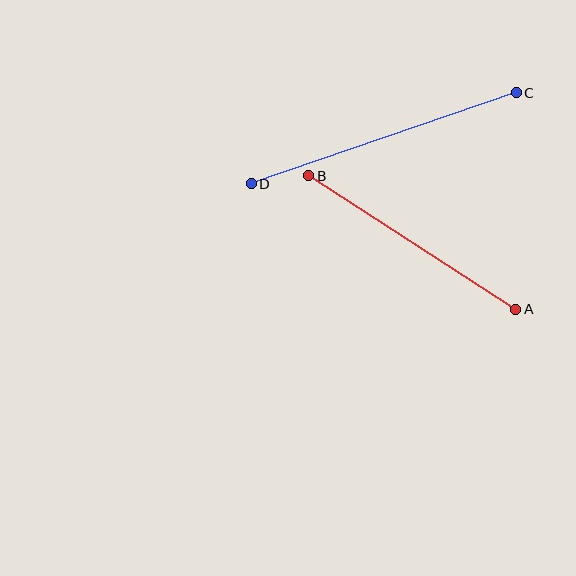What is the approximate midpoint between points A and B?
The midpoint is at approximately (412, 243) pixels.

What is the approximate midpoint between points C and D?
The midpoint is at approximately (384, 138) pixels.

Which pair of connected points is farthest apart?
Points C and D are farthest apart.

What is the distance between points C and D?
The distance is approximately 280 pixels.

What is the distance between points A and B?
The distance is approximately 246 pixels.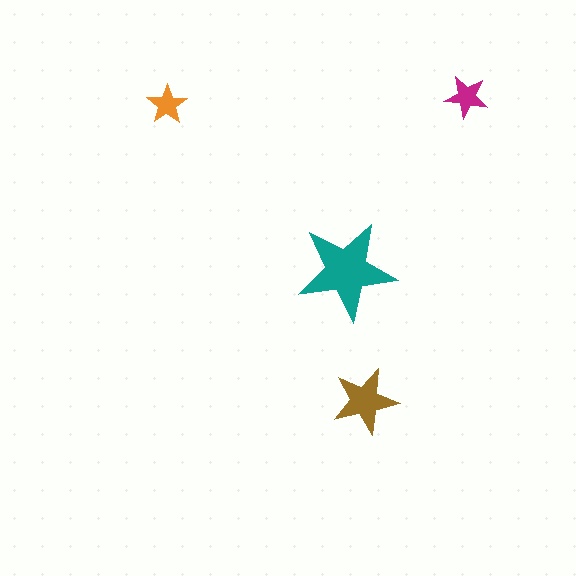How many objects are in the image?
There are 4 objects in the image.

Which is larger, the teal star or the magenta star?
The teal one.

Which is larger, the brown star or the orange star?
The brown one.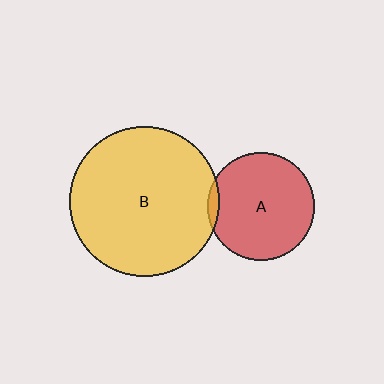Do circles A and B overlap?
Yes.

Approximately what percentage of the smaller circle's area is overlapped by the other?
Approximately 5%.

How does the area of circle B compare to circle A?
Approximately 1.9 times.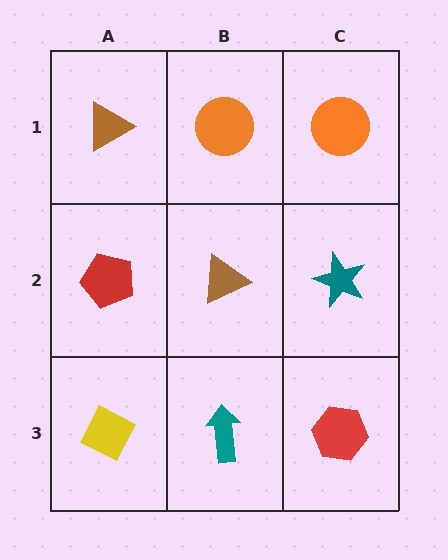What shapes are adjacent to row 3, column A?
A red pentagon (row 2, column A), a teal arrow (row 3, column B).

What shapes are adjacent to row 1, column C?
A teal star (row 2, column C), an orange circle (row 1, column B).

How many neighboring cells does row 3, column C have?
2.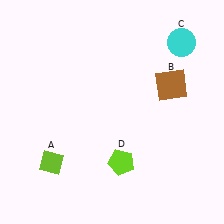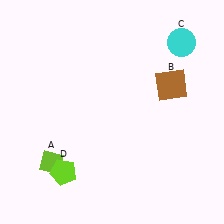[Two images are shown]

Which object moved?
The lime pentagon (D) moved left.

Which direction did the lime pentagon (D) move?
The lime pentagon (D) moved left.